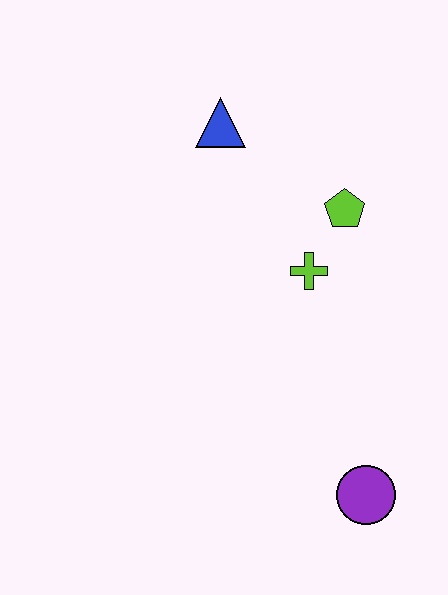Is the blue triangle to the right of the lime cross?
No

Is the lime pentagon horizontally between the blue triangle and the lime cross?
No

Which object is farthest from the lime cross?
The purple circle is farthest from the lime cross.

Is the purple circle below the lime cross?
Yes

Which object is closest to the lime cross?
The lime pentagon is closest to the lime cross.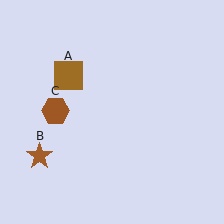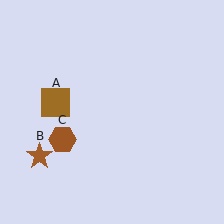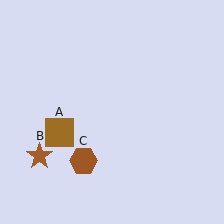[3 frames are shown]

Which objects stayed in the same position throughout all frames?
Brown star (object B) remained stationary.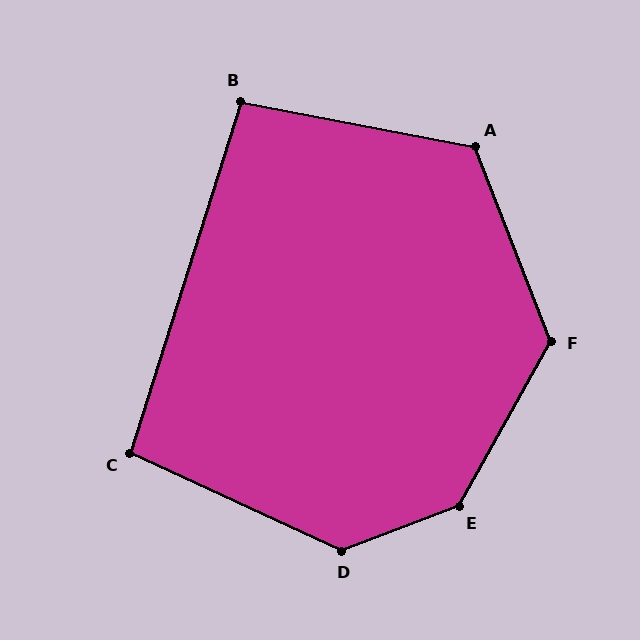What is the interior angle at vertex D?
Approximately 134 degrees (obtuse).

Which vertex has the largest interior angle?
E, at approximately 140 degrees.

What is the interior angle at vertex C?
Approximately 97 degrees (obtuse).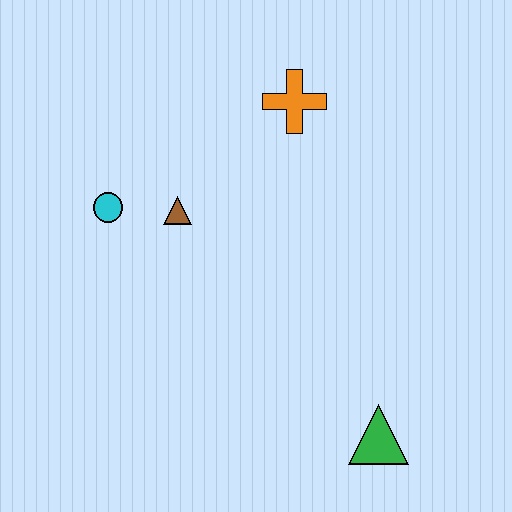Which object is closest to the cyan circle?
The brown triangle is closest to the cyan circle.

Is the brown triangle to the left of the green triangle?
Yes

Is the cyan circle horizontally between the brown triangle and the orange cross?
No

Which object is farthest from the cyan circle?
The green triangle is farthest from the cyan circle.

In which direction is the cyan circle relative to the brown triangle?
The cyan circle is to the left of the brown triangle.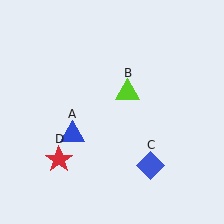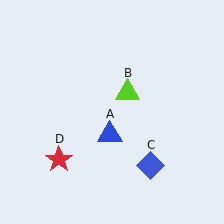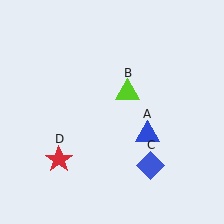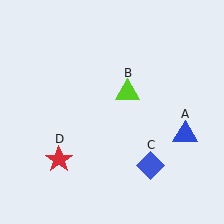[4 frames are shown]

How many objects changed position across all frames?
1 object changed position: blue triangle (object A).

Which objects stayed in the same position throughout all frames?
Lime triangle (object B) and blue diamond (object C) and red star (object D) remained stationary.